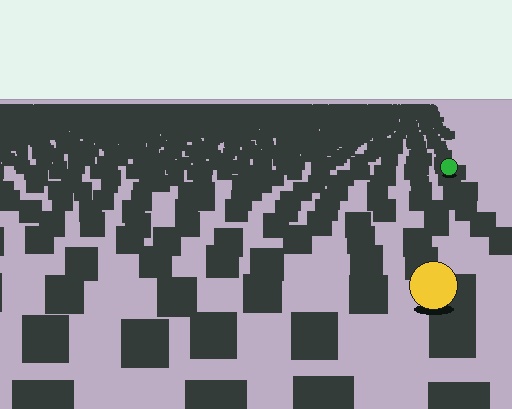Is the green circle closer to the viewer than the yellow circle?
No. The yellow circle is closer — you can tell from the texture gradient: the ground texture is coarser near it.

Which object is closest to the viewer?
The yellow circle is closest. The texture marks near it are larger and more spread out.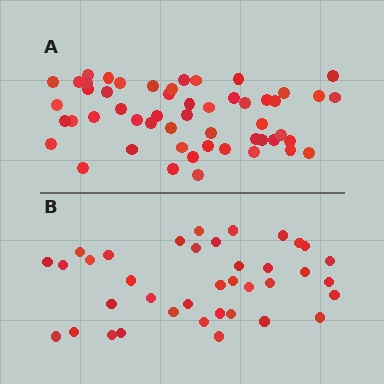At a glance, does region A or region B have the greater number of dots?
Region A (the top region) has more dots.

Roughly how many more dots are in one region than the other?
Region A has approximately 15 more dots than region B.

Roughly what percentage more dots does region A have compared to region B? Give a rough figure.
About 40% more.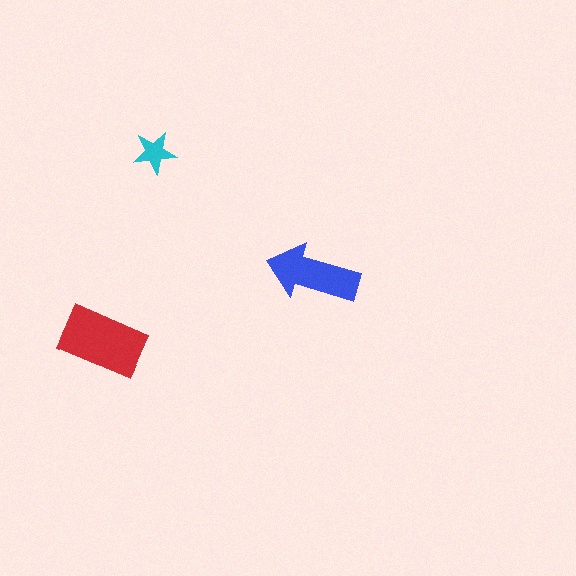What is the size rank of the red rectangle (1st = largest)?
1st.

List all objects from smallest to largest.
The cyan star, the blue arrow, the red rectangle.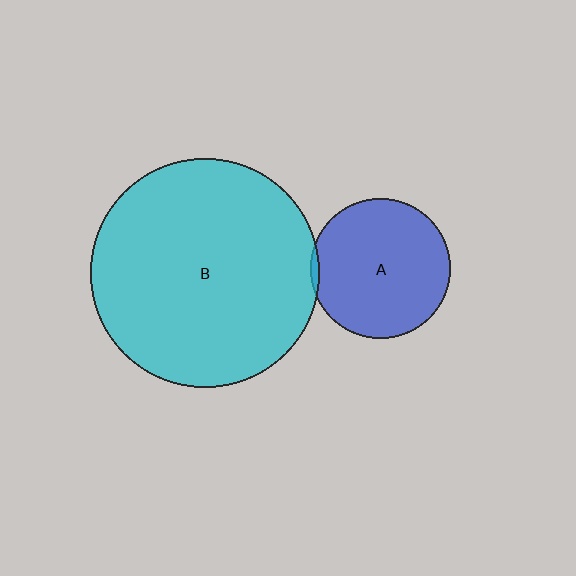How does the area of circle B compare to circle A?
Approximately 2.7 times.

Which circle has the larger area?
Circle B (cyan).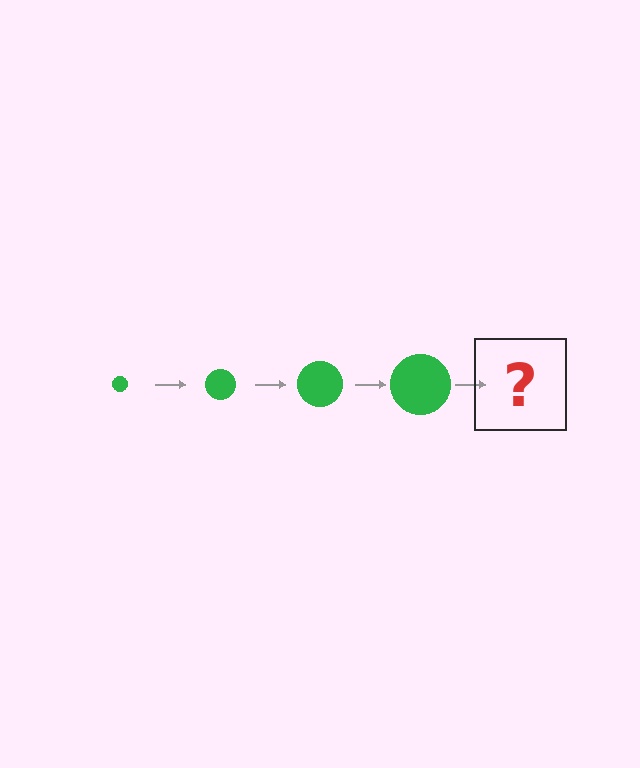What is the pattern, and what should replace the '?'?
The pattern is that the circle gets progressively larger each step. The '?' should be a green circle, larger than the previous one.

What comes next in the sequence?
The next element should be a green circle, larger than the previous one.